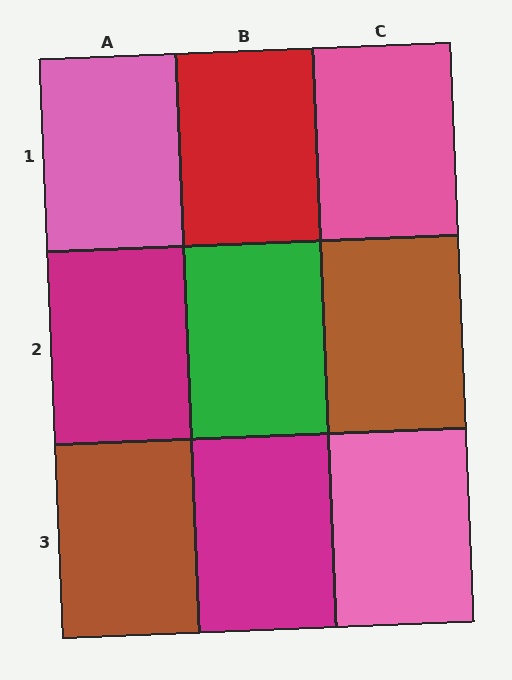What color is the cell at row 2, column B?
Green.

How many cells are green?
1 cell is green.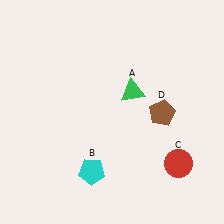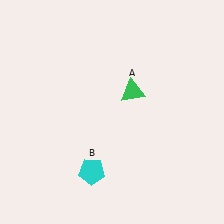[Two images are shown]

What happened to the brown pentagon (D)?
The brown pentagon (D) was removed in Image 2. It was in the bottom-right area of Image 1.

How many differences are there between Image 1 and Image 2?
There are 2 differences between the two images.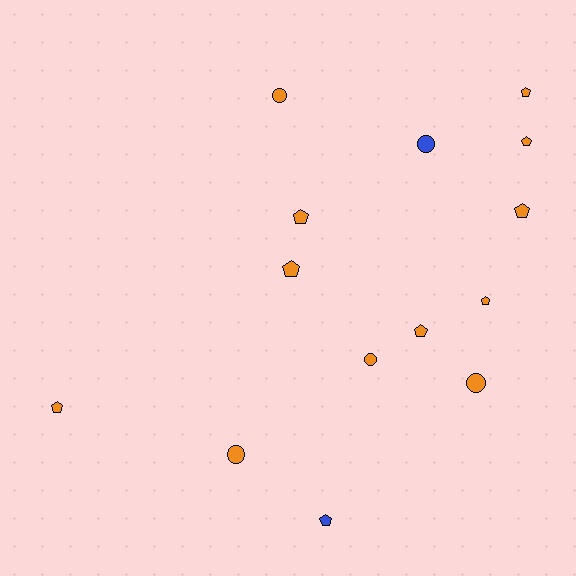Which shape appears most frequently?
Pentagon, with 9 objects.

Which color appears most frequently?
Orange, with 12 objects.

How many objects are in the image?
There are 14 objects.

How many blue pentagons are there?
There is 1 blue pentagon.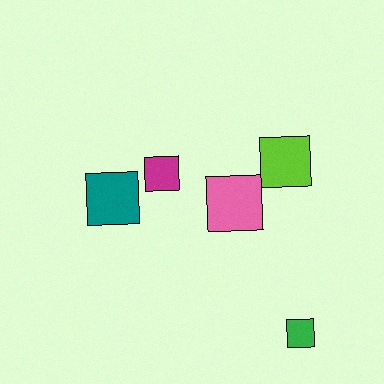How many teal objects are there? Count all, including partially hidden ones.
There is 1 teal object.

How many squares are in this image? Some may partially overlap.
There are 5 squares.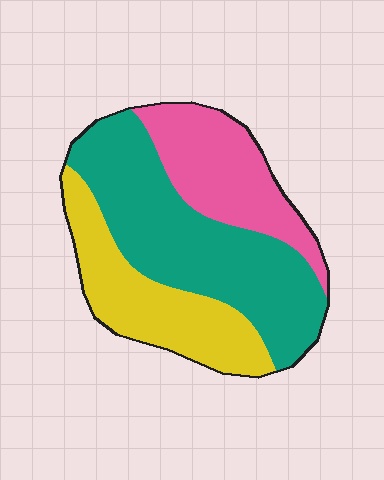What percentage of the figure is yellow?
Yellow takes up about one quarter (1/4) of the figure.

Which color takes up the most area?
Teal, at roughly 45%.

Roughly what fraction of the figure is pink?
Pink takes up about one quarter (1/4) of the figure.